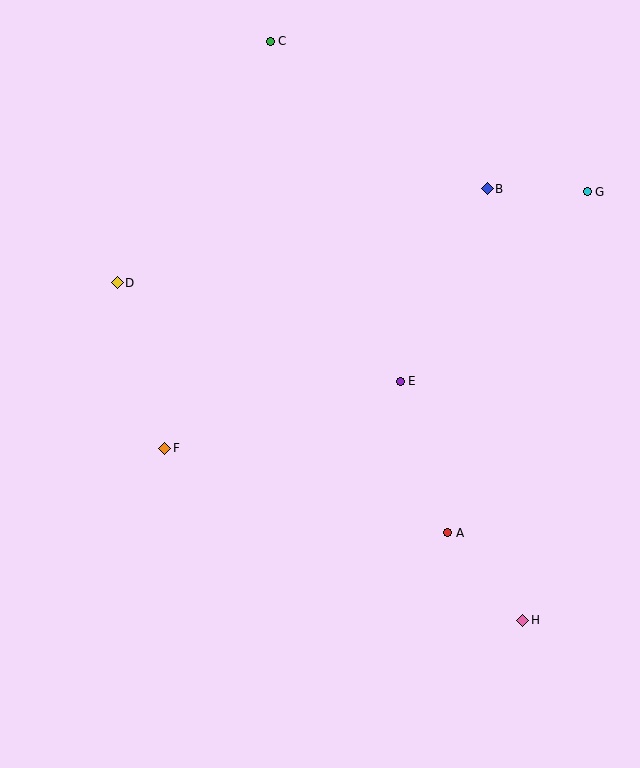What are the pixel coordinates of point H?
Point H is at (523, 620).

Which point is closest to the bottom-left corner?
Point F is closest to the bottom-left corner.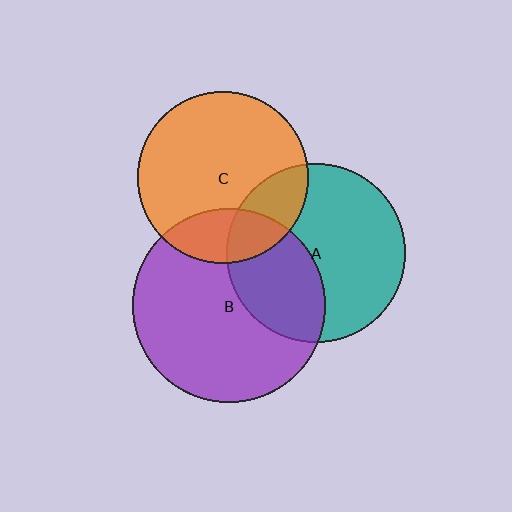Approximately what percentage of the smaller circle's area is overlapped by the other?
Approximately 20%.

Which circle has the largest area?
Circle B (purple).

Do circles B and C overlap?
Yes.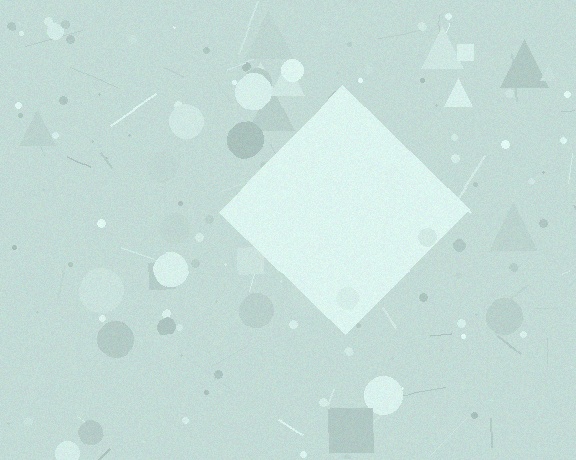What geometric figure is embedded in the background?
A diamond is embedded in the background.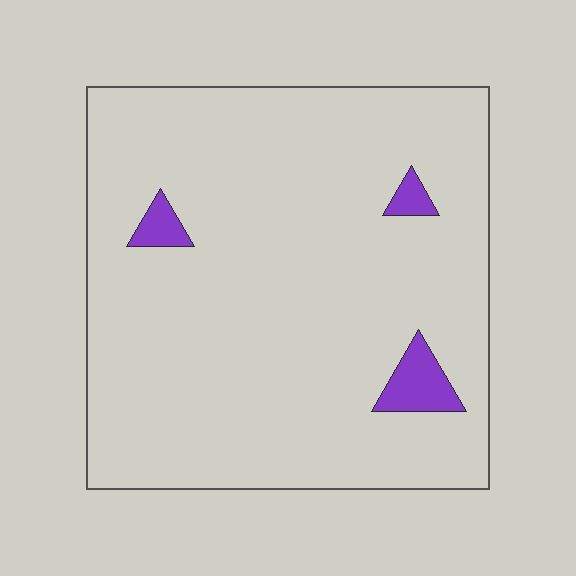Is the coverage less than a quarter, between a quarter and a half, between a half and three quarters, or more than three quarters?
Less than a quarter.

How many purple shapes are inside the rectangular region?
3.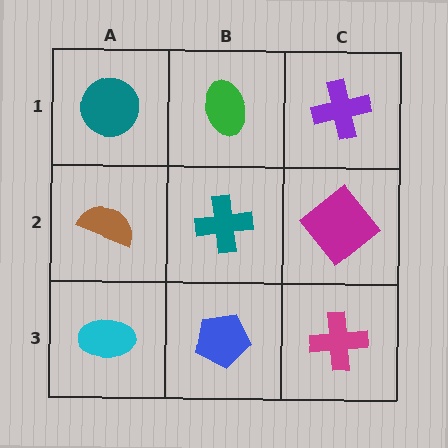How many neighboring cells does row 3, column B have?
3.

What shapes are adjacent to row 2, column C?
A purple cross (row 1, column C), a magenta cross (row 3, column C), a teal cross (row 2, column B).